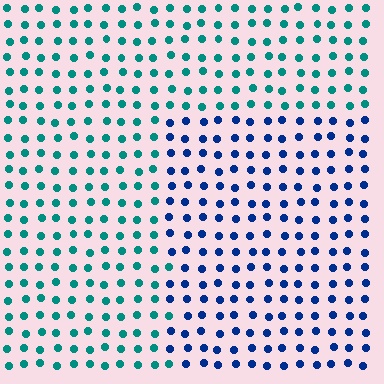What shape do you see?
I see a rectangle.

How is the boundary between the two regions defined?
The boundary is defined purely by a slight shift in hue (about 47 degrees). Spacing, size, and orientation are identical on both sides.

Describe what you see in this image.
The image is filled with small teal elements in a uniform arrangement. A rectangle-shaped region is visible where the elements are tinted to a slightly different hue, forming a subtle color boundary.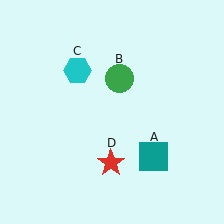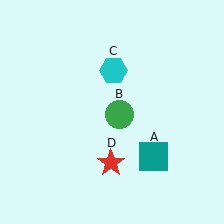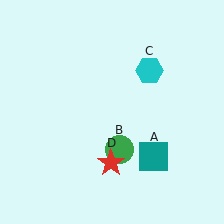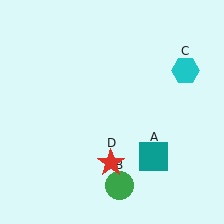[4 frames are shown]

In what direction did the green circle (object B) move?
The green circle (object B) moved down.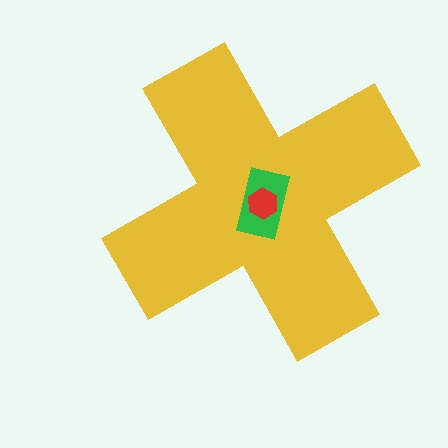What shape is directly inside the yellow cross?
The green rectangle.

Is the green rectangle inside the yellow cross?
Yes.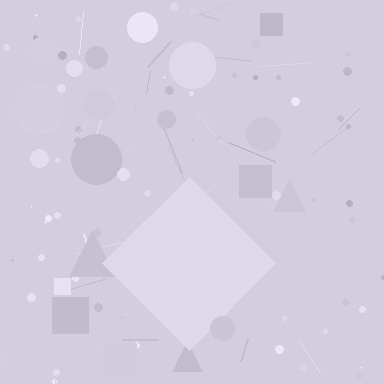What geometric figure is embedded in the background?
A diamond is embedded in the background.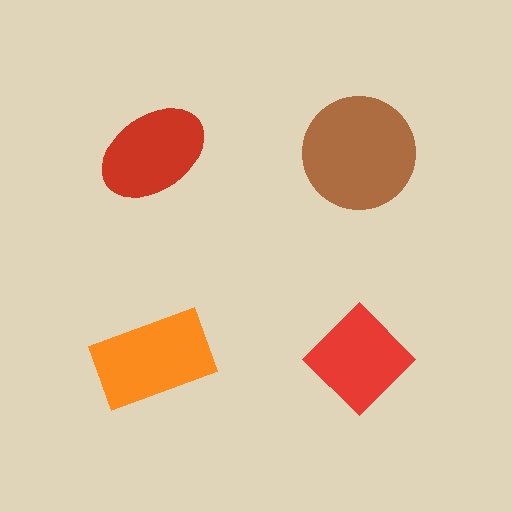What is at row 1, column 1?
A red ellipse.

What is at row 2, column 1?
An orange rectangle.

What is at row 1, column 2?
A brown circle.